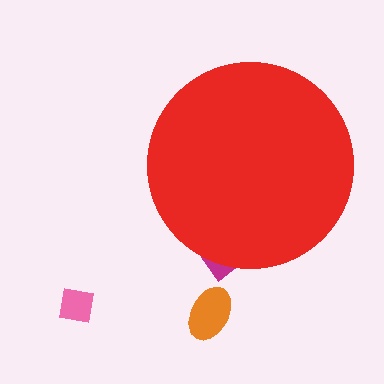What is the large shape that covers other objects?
A red circle.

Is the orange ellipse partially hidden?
No, the orange ellipse is fully visible.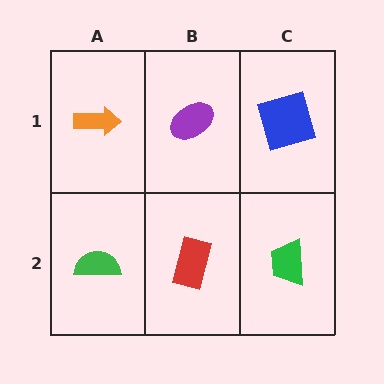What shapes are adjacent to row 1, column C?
A green trapezoid (row 2, column C), a purple ellipse (row 1, column B).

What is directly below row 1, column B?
A red rectangle.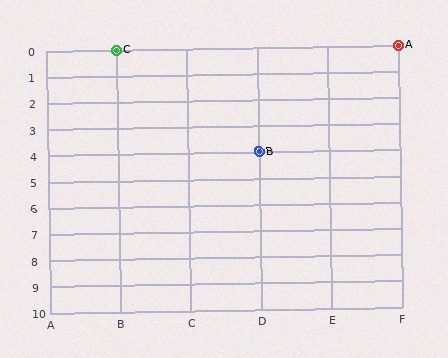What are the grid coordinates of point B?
Point B is at grid coordinates (D, 4).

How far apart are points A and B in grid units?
Points A and B are 2 columns and 4 rows apart (about 4.5 grid units diagonally).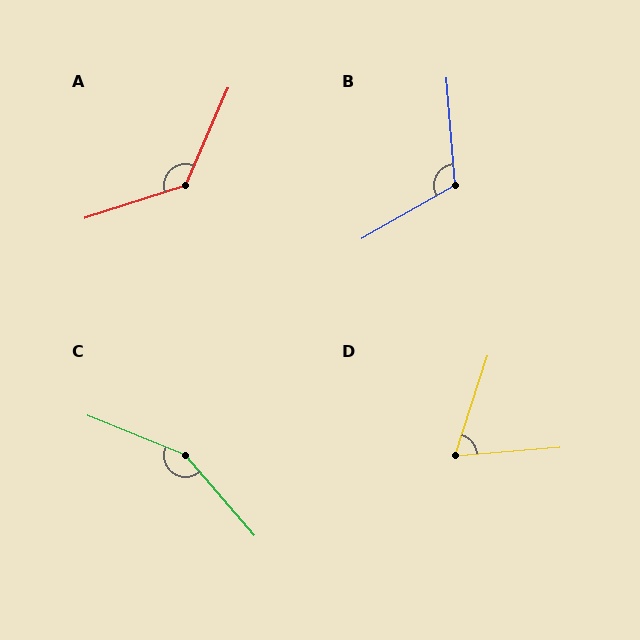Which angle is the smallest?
D, at approximately 67 degrees.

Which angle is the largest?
C, at approximately 153 degrees.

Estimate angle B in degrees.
Approximately 115 degrees.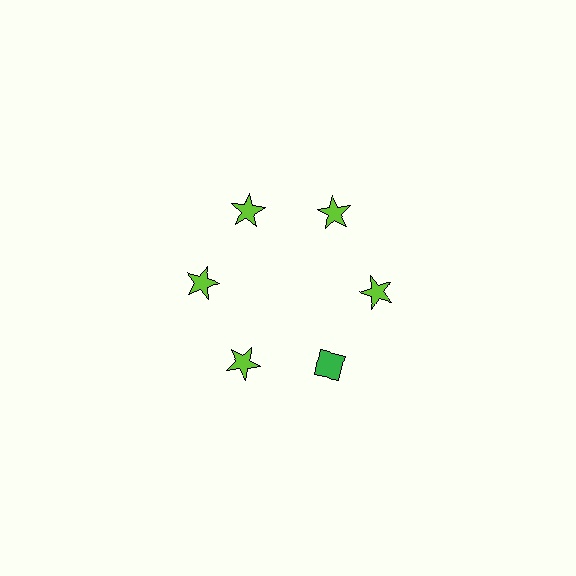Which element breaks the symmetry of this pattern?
The green diamond at roughly the 5 o'clock position breaks the symmetry. All other shapes are lime stars.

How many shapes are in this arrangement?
There are 6 shapes arranged in a ring pattern.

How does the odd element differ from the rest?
It differs in both color (green instead of lime) and shape (diamond instead of star).